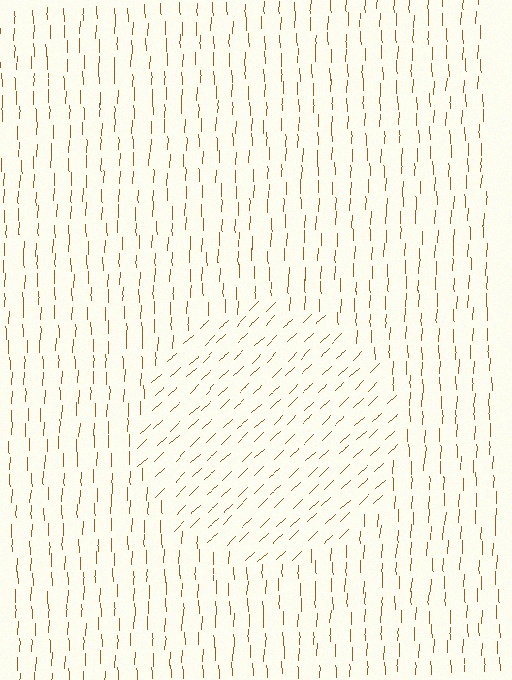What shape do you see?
I see a circle.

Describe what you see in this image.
The image is filled with small brown line segments. A circle region in the image has lines oriented differently from the surrounding lines, creating a visible texture boundary.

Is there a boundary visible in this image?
Yes, there is a texture boundary formed by a change in line orientation.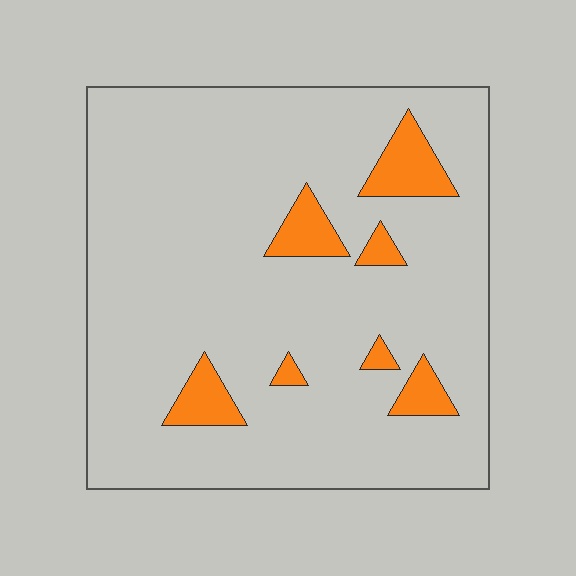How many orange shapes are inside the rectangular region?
7.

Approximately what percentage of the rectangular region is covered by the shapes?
Approximately 10%.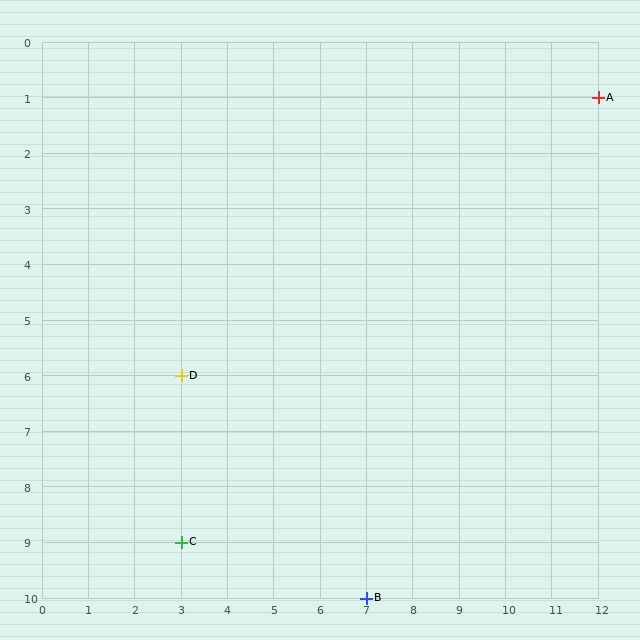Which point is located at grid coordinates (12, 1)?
Point A is at (12, 1).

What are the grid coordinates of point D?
Point D is at grid coordinates (3, 6).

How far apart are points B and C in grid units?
Points B and C are 4 columns and 1 row apart (about 4.1 grid units diagonally).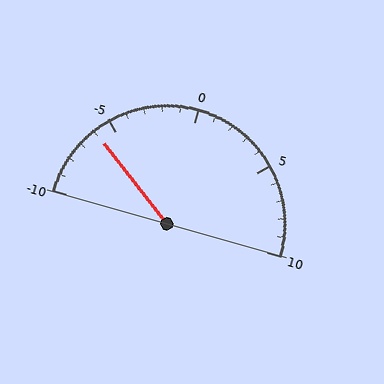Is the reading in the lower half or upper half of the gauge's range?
The reading is in the lower half of the range (-10 to 10).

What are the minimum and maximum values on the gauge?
The gauge ranges from -10 to 10.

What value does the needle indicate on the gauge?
The needle indicates approximately -6.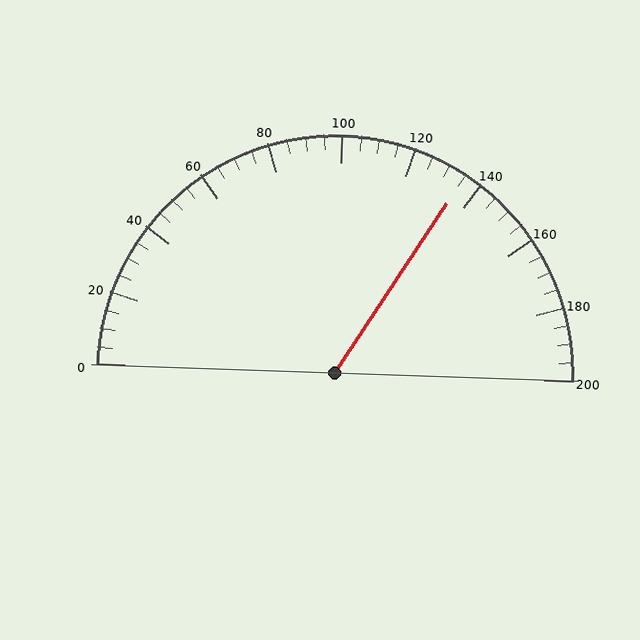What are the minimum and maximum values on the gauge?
The gauge ranges from 0 to 200.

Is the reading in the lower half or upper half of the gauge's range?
The reading is in the upper half of the range (0 to 200).